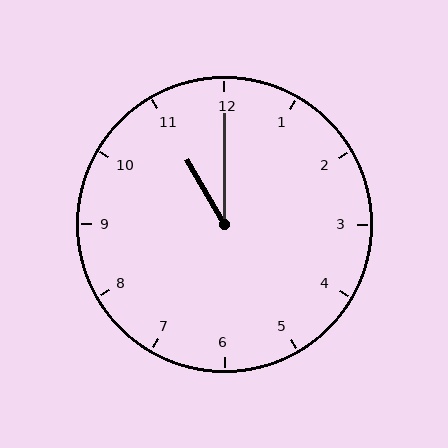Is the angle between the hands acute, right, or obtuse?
It is acute.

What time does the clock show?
11:00.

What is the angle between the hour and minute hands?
Approximately 30 degrees.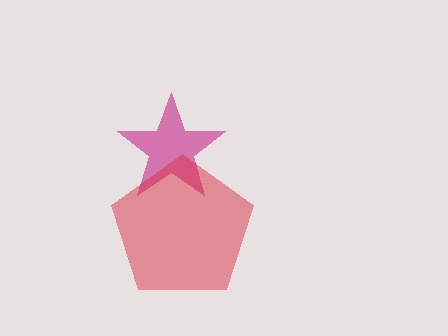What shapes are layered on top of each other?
The layered shapes are: a magenta star, a red pentagon.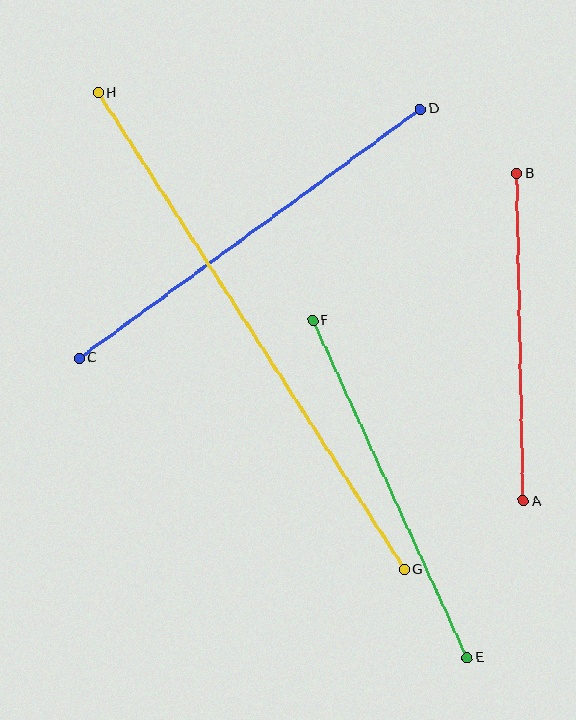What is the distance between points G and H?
The distance is approximately 566 pixels.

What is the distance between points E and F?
The distance is approximately 371 pixels.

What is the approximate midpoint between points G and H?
The midpoint is at approximately (251, 331) pixels.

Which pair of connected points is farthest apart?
Points G and H are farthest apart.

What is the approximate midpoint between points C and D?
The midpoint is at approximately (250, 233) pixels.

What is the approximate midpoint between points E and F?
The midpoint is at approximately (390, 489) pixels.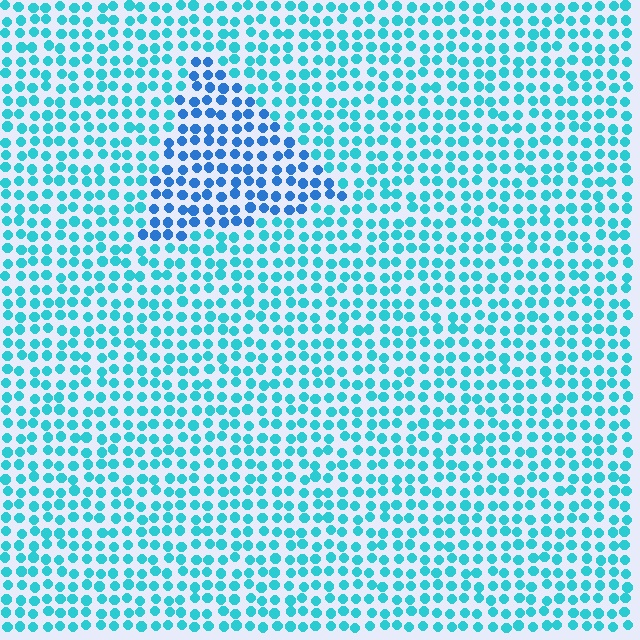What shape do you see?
I see a triangle.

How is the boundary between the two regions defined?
The boundary is defined purely by a slight shift in hue (about 30 degrees). Spacing, size, and orientation are identical on both sides.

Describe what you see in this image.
The image is filled with small cyan elements in a uniform arrangement. A triangle-shaped region is visible where the elements are tinted to a slightly different hue, forming a subtle color boundary.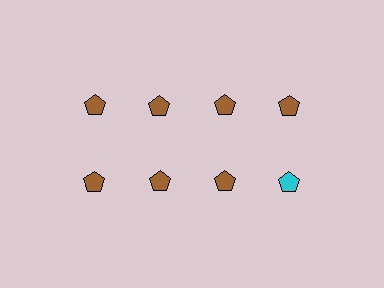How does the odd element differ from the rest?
It has a different color: cyan instead of brown.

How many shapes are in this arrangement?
There are 8 shapes arranged in a grid pattern.